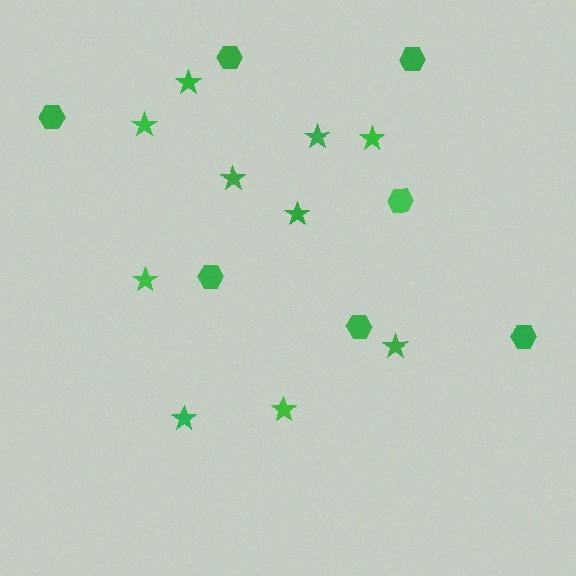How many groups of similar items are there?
There are 2 groups: one group of stars (10) and one group of hexagons (7).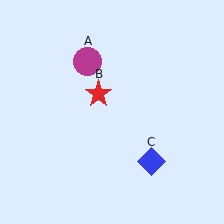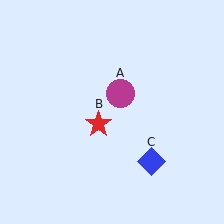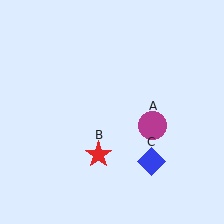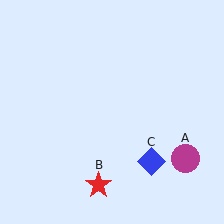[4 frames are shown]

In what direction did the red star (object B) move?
The red star (object B) moved down.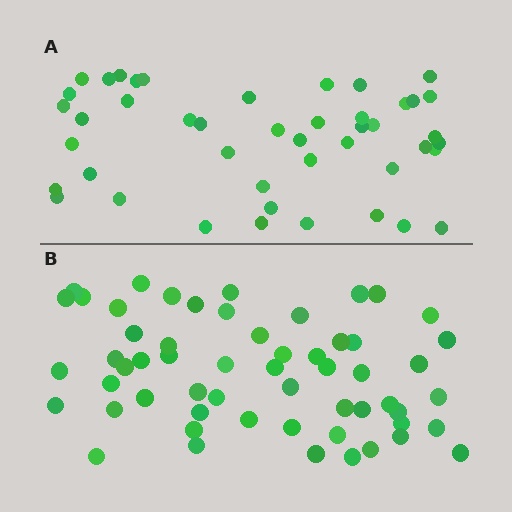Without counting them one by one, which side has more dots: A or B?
Region B (the bottom region) has more dots.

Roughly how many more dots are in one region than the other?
Region B has roughly 12 or so more dots than region A.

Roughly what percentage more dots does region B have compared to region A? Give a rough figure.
About 25% more.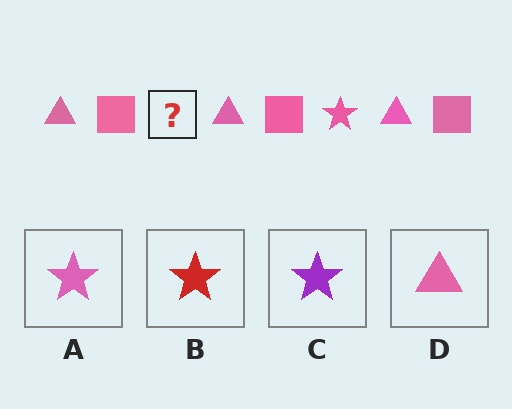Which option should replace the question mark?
Option A.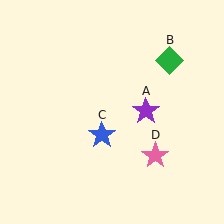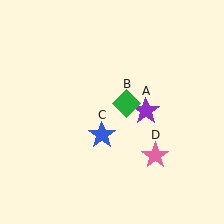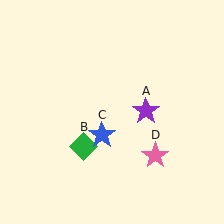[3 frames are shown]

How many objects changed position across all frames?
1 object changed position: green diamond (object B).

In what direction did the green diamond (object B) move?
The green diamond (object B) moved down and to the left.